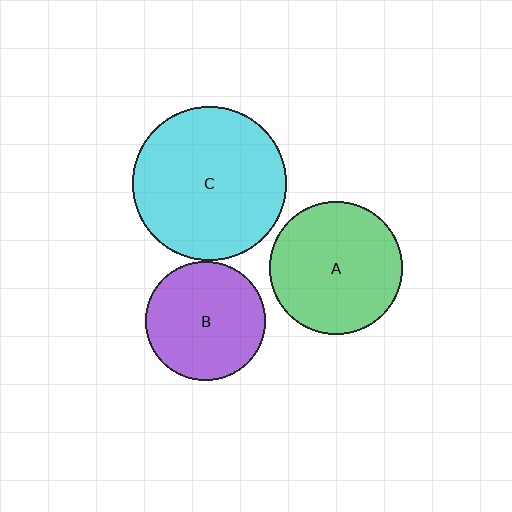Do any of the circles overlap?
No, none of the circles overlap.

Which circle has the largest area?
Circle C (cyan).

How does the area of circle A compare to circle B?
Approximately 1.2 times.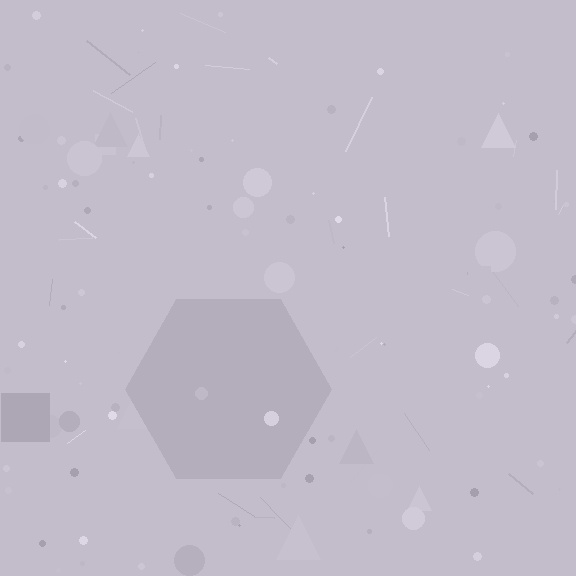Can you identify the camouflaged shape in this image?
The camouflaged shape is a hexagon.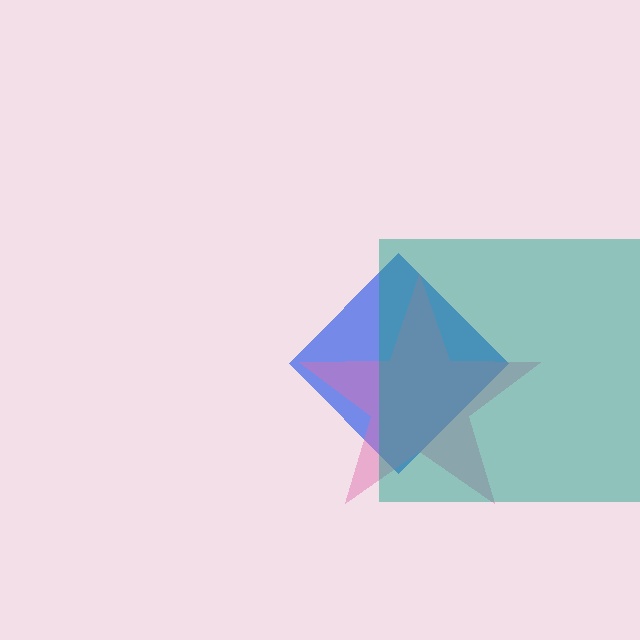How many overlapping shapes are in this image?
There are 3 overlapping shapes in the image.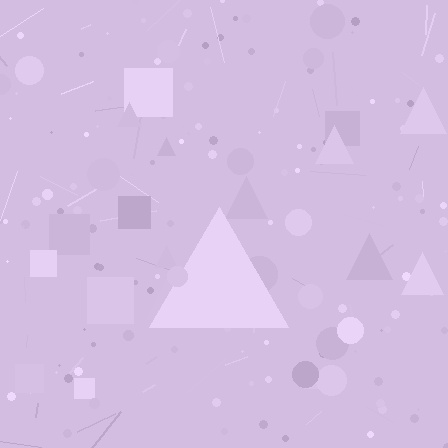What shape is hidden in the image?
A triangle is hidden in the image.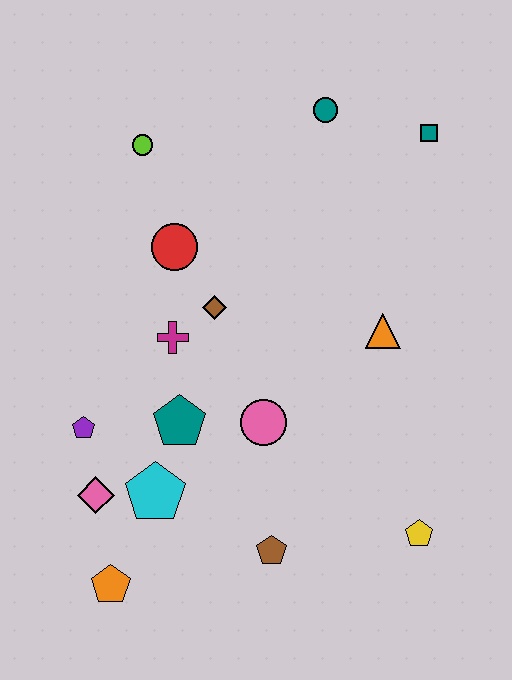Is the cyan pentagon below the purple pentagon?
Yes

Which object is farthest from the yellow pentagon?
The lime circle is farthest from the yellow pentagon.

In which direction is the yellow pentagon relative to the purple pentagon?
The yellow pentagon is to the right of the purple pentagon.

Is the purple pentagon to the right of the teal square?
No